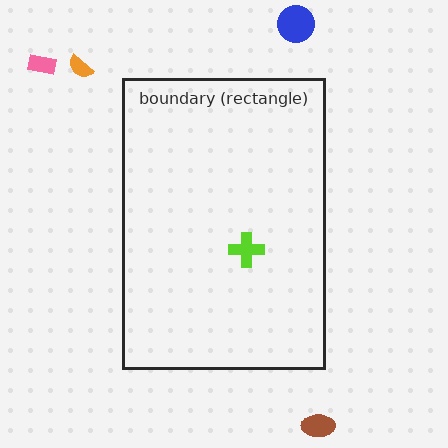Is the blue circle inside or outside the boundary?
Outside.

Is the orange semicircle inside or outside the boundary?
Outside.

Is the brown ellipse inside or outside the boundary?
Outside.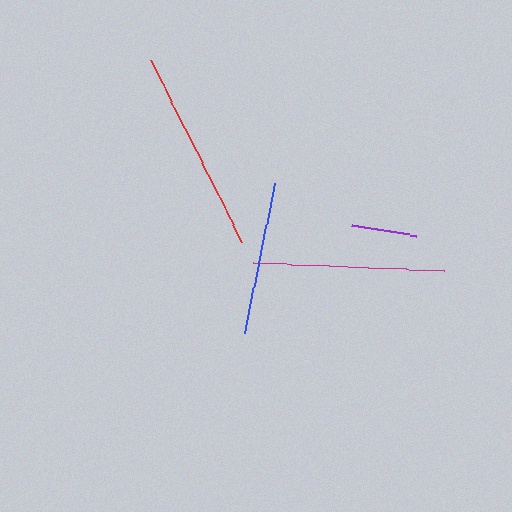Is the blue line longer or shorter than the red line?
The red line is longer than the blue line.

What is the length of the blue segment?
The blue segment is approximately 153 pixels long.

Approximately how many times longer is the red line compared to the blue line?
The red line is approximately 1.3 times the length of the blue line.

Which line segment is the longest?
The red line is the longest at approximately 203 pixels.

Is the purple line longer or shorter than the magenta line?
The magenta line is longer than the purple line.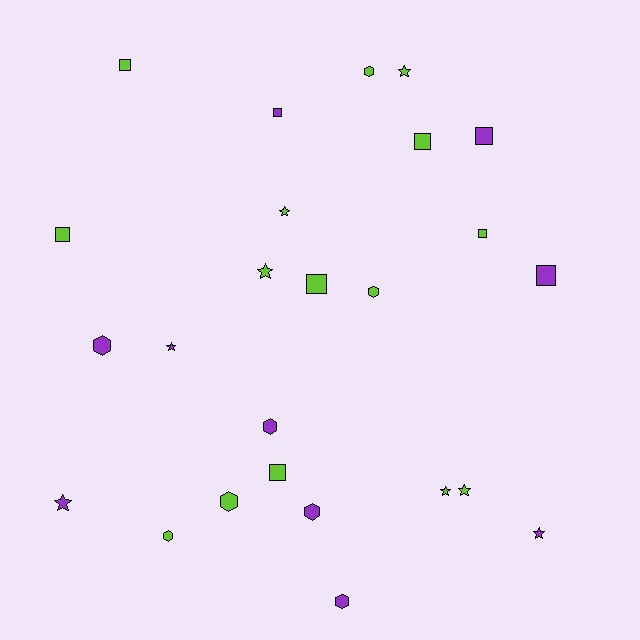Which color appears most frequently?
Lime, with 15 objects.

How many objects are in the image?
There are 25 objects.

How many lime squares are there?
There are 6 lime squares.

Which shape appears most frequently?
Square, with 9 objects.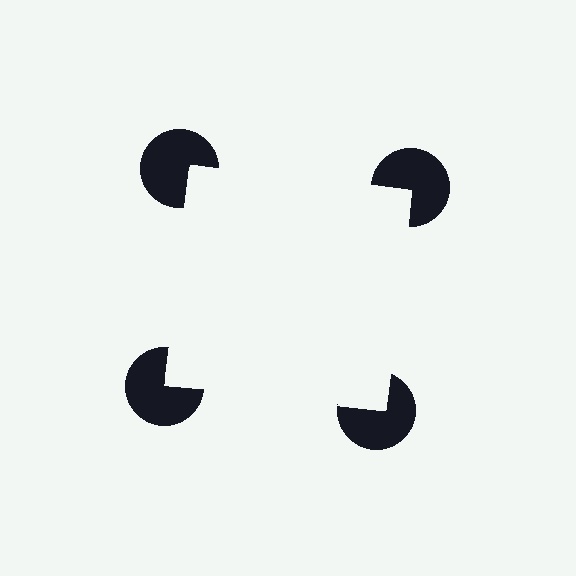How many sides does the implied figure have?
4 sides.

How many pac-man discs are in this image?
There are 4 — one at each vertex of the illusory square.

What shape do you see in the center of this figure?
An illusory square — its edges are inferred from the aligned wedge cuts in the pac-man discs, not physically drawn.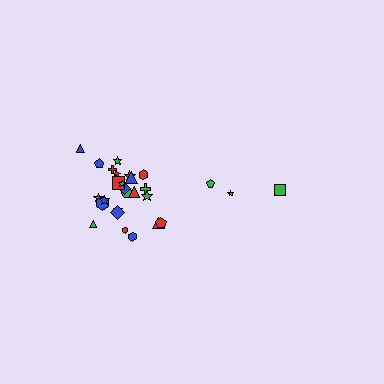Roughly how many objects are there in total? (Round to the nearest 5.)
Roughly 30 objects in total.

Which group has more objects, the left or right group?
The left group.